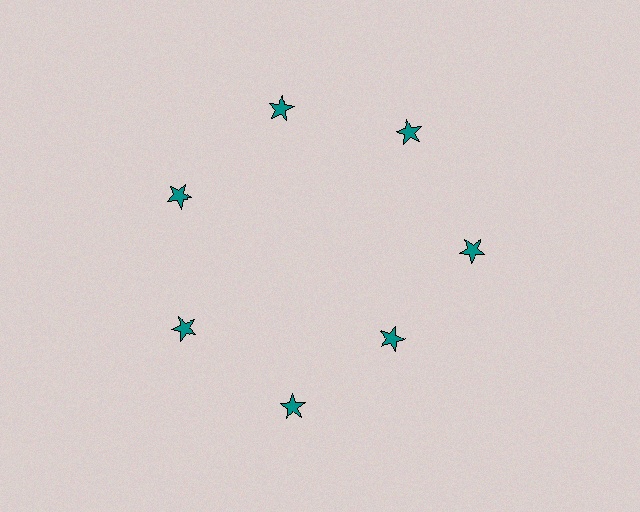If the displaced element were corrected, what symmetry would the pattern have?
It would have 7-fold rotational symmetry — the pattern would map onto itself every 51 degrees.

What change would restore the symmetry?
The symmetry would be restored by moving it outward, back onto the ring so that all 7 stars sit at equal angles and equal distance from the center.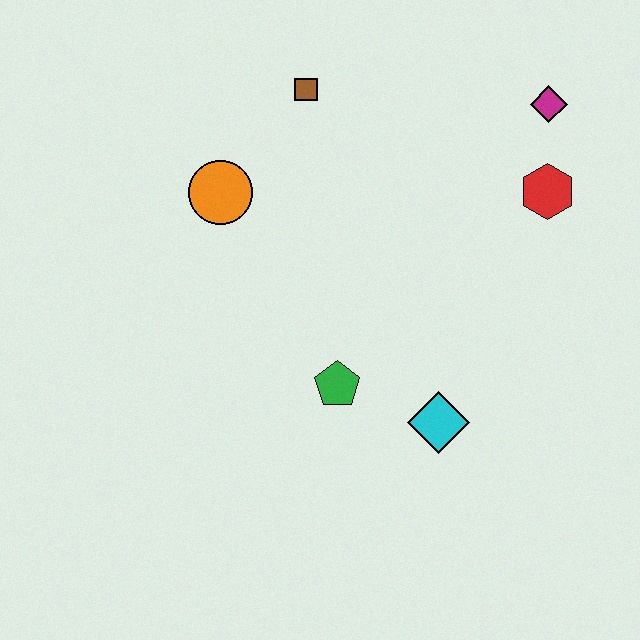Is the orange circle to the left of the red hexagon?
Yes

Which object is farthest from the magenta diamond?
The green pentagon is farthest from the magenta diamond.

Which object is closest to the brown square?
The orange circle is closest to the brown square.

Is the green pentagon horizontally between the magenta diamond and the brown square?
Yes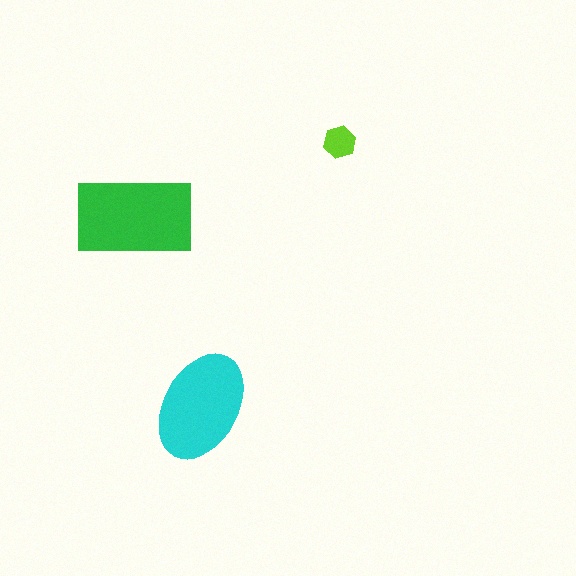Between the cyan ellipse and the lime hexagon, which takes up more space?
The cyan ellipse.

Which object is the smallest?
The lime hexagon.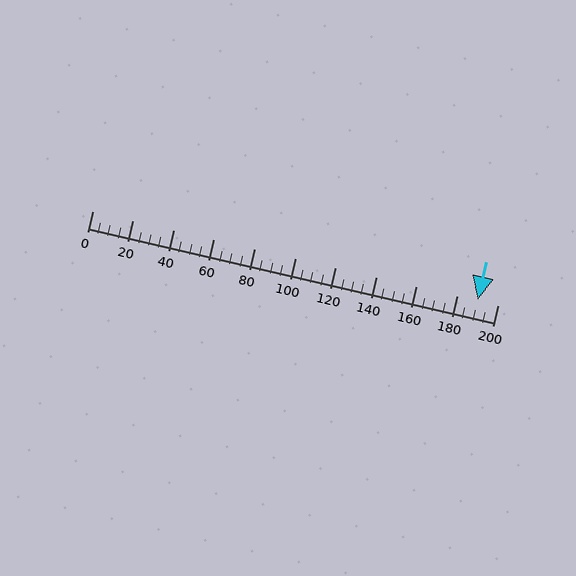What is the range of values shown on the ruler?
The ruler shows values from 0 to 200.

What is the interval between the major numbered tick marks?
The major tick marks are spaced 20 units apart.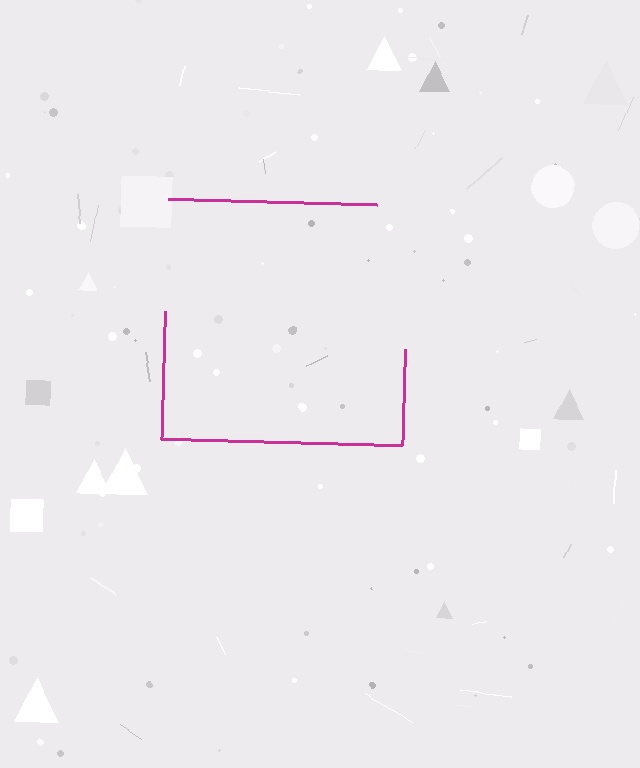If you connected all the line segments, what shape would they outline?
They would outline a square.